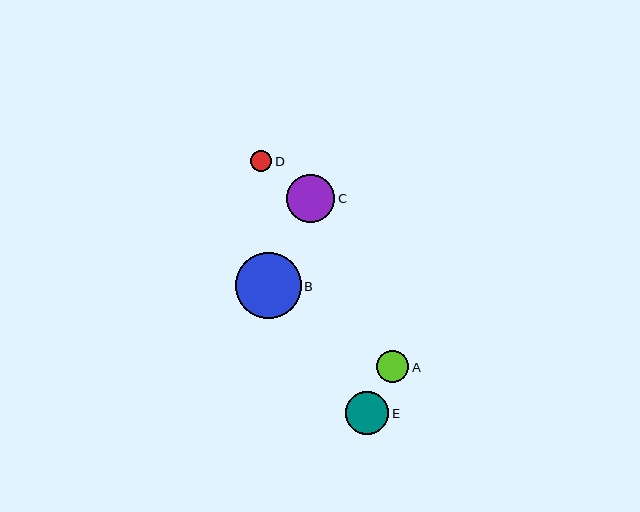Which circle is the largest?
Circle B is the largest with a size of approximately 66 pixels.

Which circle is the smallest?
Circle D is the smallest with a size of approximately 21 pixels.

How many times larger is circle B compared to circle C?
Circle B is approximately 1.4 times the size of circle C.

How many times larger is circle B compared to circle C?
Circle B is approximately 1.4 times the size of circle C.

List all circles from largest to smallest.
From largest to smallest: B, C, E, A, D.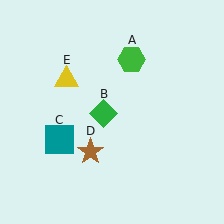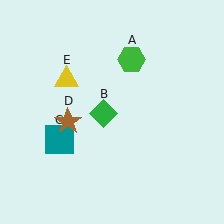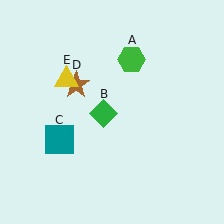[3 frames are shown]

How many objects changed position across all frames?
1 object changed position: brown star (object D).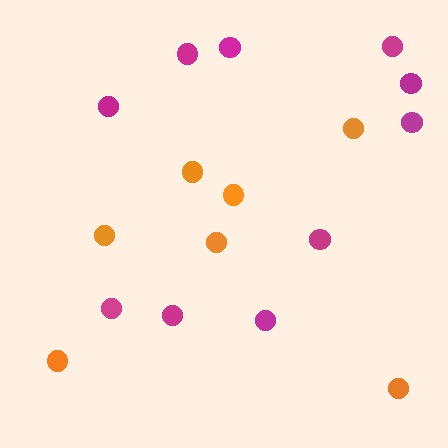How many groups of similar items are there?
There are 2 groups: one group of orange circles (7) and one group of magenta circles (10).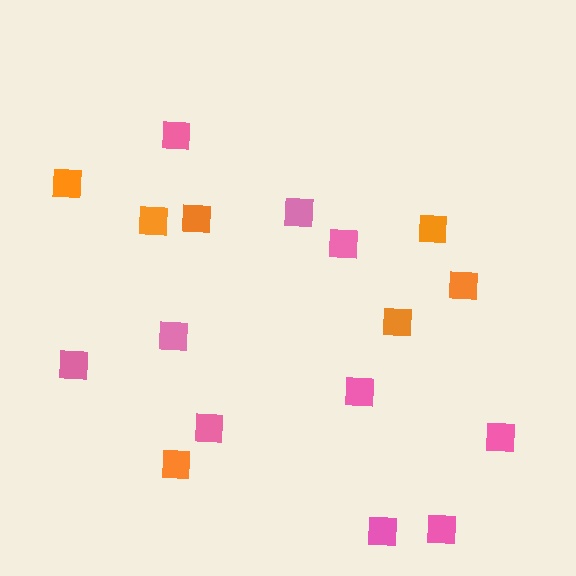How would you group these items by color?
There are 2 groups: one group of pink squares (10) and one group of orange squares (7).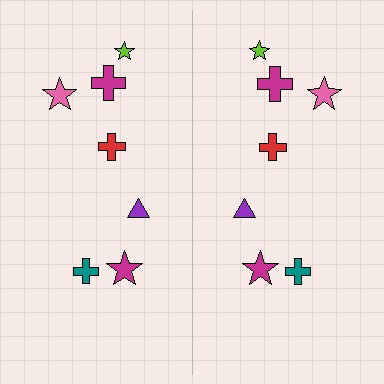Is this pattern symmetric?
Yes, this pattern has bilateral (reflection) symmetry.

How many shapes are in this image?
There are 14 shapes in this image.